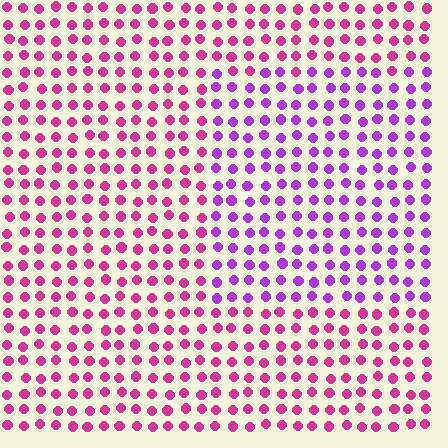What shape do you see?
I see a rectangle.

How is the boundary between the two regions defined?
The boundary is defined purely by a slight shift in hue (about 37 degrees). Spacing, size, and orientation are identical on both sides.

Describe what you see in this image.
The image is filled with small magenta elements in a uniform arrangement. A rectangle-shaped region is visible where the elements are tinted to a slightly different hue, forming a subtle color boundary.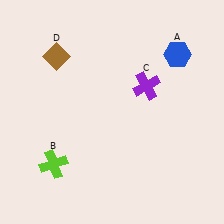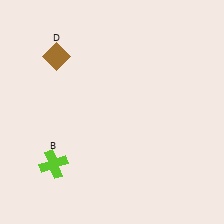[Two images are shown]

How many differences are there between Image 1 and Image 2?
There are 2 differences between the two images.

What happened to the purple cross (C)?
The purple cross (C) was removed in Image 2. It was in the top-right area of Image 1.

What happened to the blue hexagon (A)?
The blue hexagon (A) was removed in Image 2. It was in the top-right area of Image 1.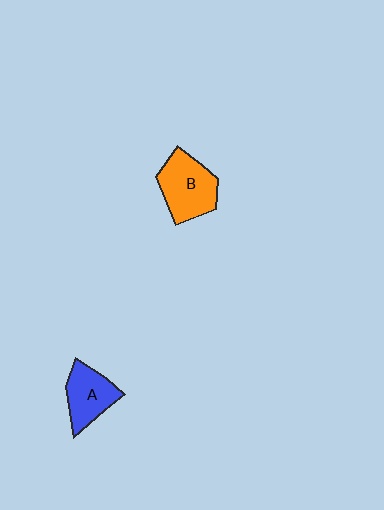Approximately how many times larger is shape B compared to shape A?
Approximately 1.3 times.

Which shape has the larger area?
Shape B (orange).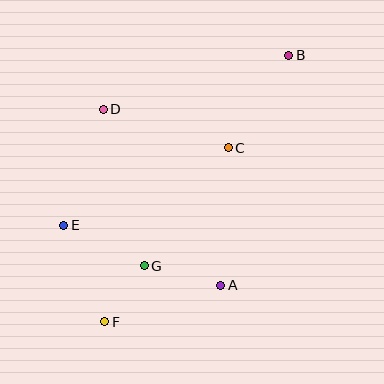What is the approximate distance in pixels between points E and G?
The distance between E and G is approximately 90 pixels.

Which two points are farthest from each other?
Points B and F are farthest from each other.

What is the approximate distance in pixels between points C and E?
The distance between C and E is approximately 182 pixels.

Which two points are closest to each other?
Points F and G are closest to each other.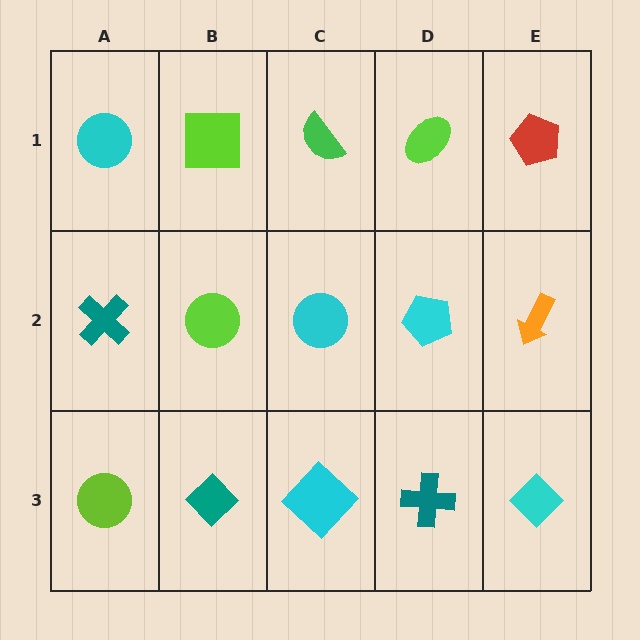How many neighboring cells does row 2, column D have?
4.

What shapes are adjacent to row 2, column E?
A red pentagon (row 1, column E), a cyan diamond (row 3, column E), a cyan pentagon (row 2, column D).